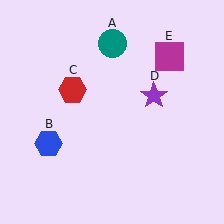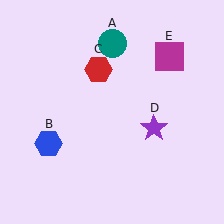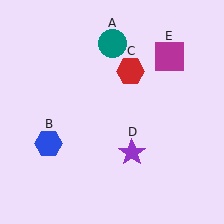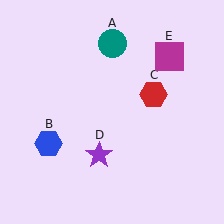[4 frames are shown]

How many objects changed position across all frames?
2 objects changed position: red hexagon (object C), purple star (object D).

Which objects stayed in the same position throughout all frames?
Teal circle (object A) and blue hexagon (object B) and magenta square (object E) remained stationary.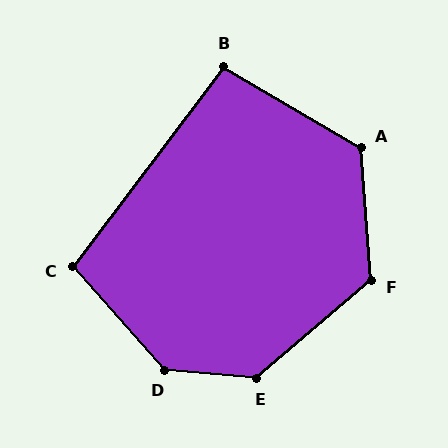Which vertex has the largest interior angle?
D, at approximately 137 degrees.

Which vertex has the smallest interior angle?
B, at approximately 97 degrees.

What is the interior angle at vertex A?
Approximately 124 degrees (obtuse).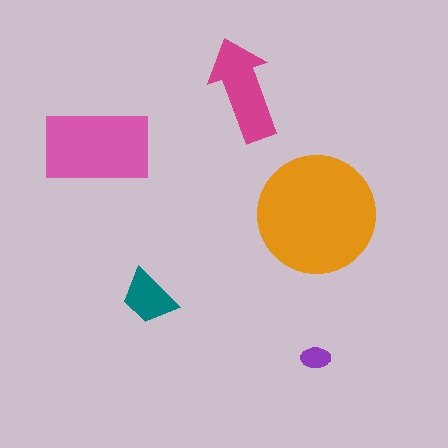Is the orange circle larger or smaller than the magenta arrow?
Larger.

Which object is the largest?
The orange circle.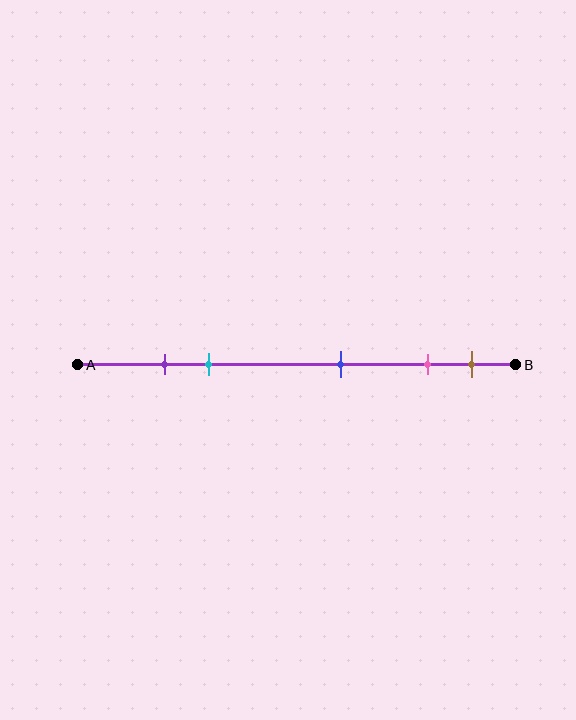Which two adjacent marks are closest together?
The purple and cyan marks are the closest adjacent pair.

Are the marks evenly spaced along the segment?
No, the marks are not evenly spaced.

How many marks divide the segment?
There are 5 marks dividing the segment.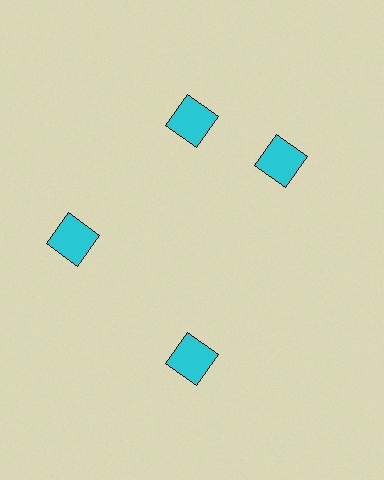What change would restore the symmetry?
The symmetry would be restored by rotating it back into even spacing with its neighbors so that all 4 squares sit at equal angles and equal distance from the center.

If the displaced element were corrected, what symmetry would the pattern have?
It would have 4-fold rotational symmetry — the pattern would map onto itself every 90 degrees.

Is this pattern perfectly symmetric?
No. The 4 cyan squares are arranged in a ring, but one element near the 3 o'clock position is rotated out of alignment along the ring, breaking the 4-fold rotational symmetry.